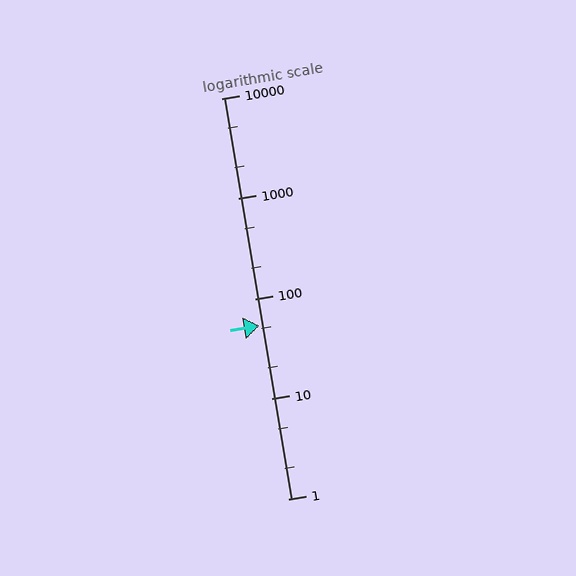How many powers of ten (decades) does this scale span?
The scale spans 4 decades, from 1 to 10000.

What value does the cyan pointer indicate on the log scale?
The pointer indicates approximately 54.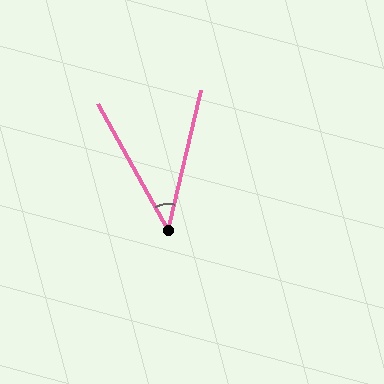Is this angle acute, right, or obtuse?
It is acute.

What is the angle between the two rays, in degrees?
Approximately 42 degrees.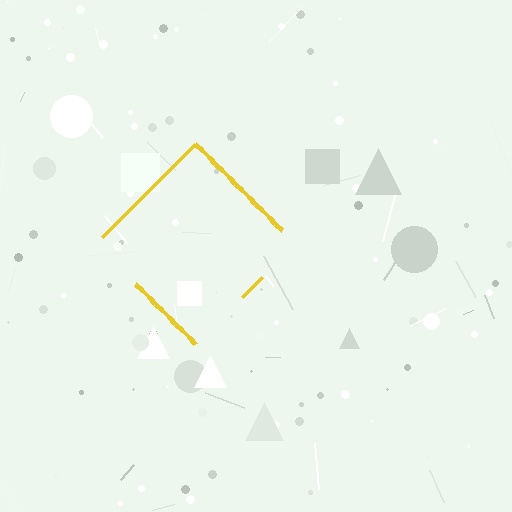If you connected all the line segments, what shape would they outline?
They would outline a diamond.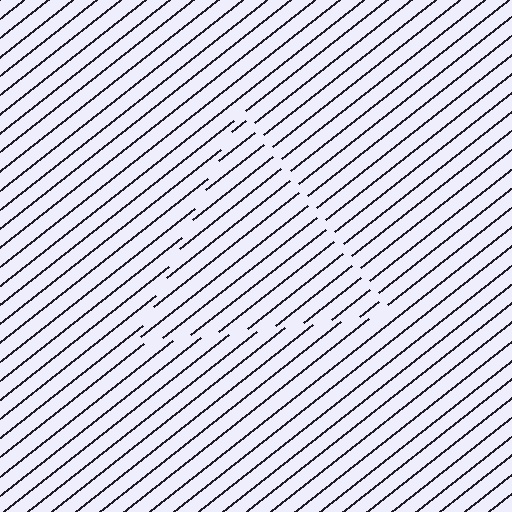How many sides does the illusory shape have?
3 sides — the line-ends trace a triangle.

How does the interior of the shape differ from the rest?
The interior of the shape contains the same grating, shifted by half a period — the contour is defined by the phase discontinuity where line-ends from the inner and outer gratings abut.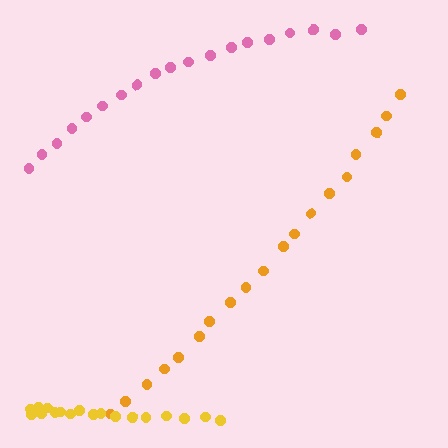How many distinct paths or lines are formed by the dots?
There are 3 distinct paths.